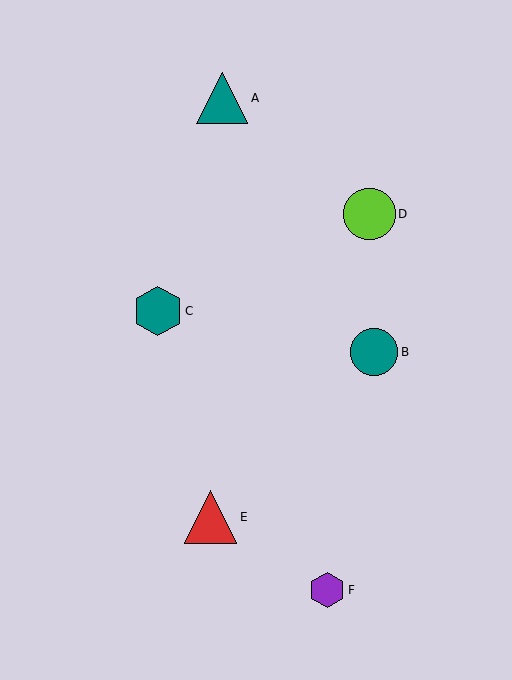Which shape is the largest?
The red triangle (labeled E) is the largest.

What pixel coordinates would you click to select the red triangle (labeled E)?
Click at (211, 517) to select the red triangle E.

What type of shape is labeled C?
Shape C is a teal hexagon.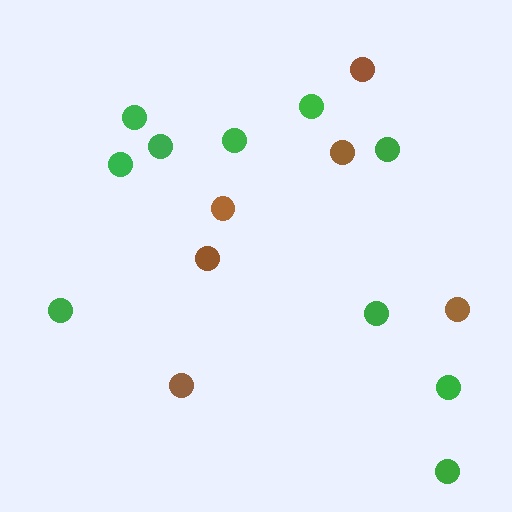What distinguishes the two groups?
There are 2 groups: one group of brown circles (6) and one group of green circles (10).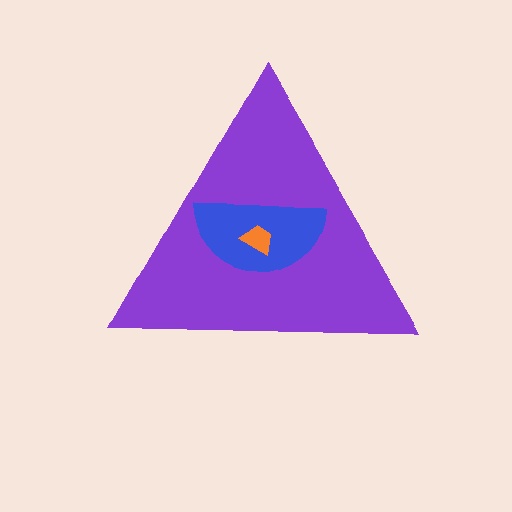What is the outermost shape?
The purple triangle.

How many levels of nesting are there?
3.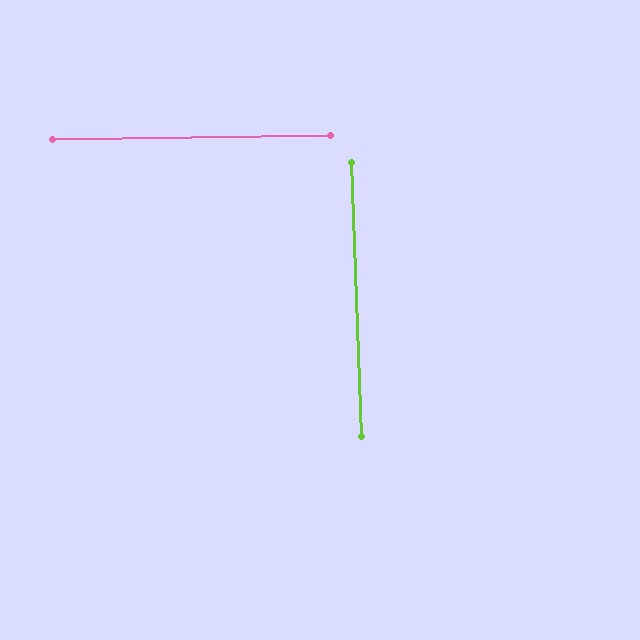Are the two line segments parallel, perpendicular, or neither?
Perpendicular — they meet at approximately 89°.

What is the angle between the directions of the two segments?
Approximately 89 degrees.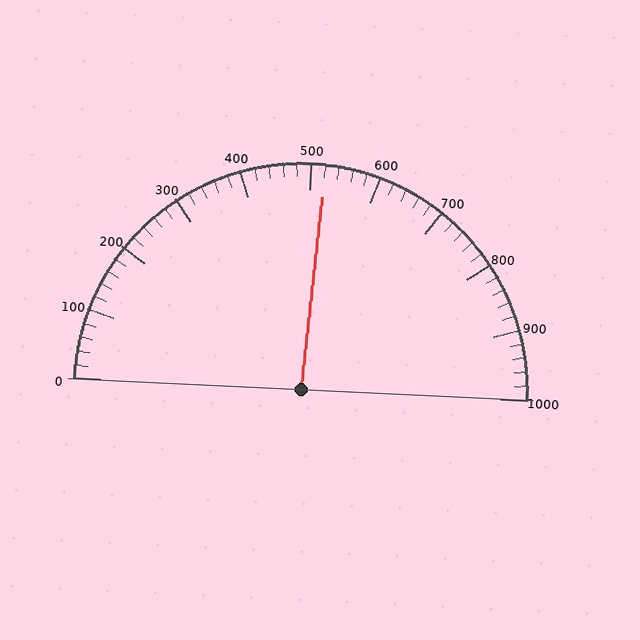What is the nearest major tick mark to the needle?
The nearest major tick mark is 500.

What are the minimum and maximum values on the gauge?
The gauge ranges from 0 to 1000.